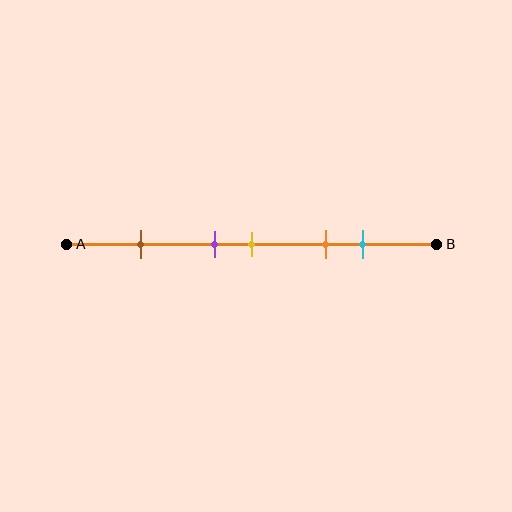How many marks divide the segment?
There are 5 marks dividing the segment.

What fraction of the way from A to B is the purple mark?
The purple mark is approximately 40% (0.4) of the way from A to B.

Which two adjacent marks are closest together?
The purple and yellow marks are the closest adjacent pair.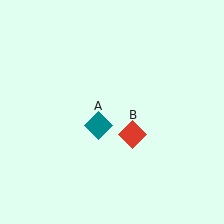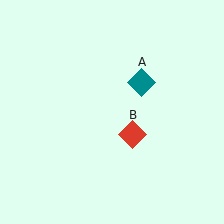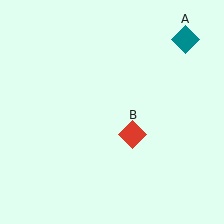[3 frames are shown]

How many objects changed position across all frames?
1 object changed position: teal diamond (object A).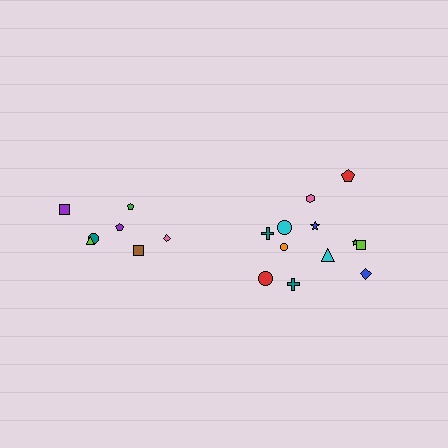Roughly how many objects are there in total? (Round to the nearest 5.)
Roughly 20 objects in total.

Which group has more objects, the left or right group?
The right group.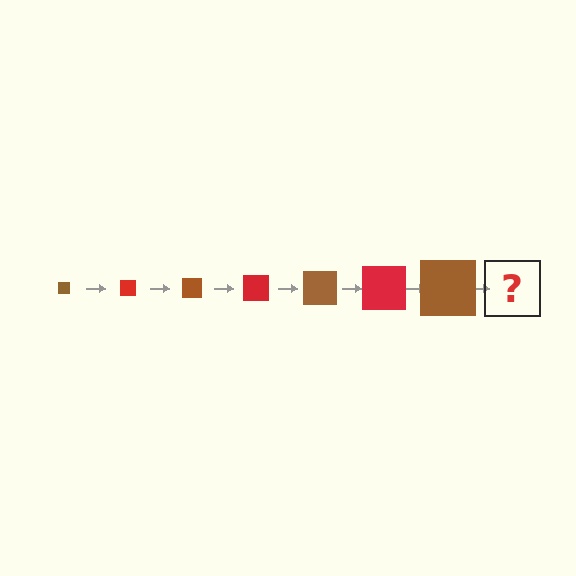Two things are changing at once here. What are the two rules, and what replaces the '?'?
The two rules are that the square grows larger each step and the color cycles through brown and red. The '?' should be a red square, larger than the previous one.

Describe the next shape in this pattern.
It should be a red square, larger than the previous one.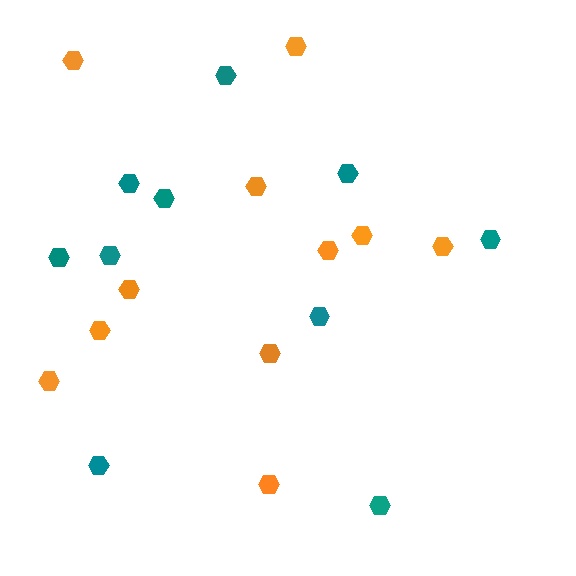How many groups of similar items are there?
There are 2 groups: one group of teal hexagons (10) and one group of orange hexagons (11).